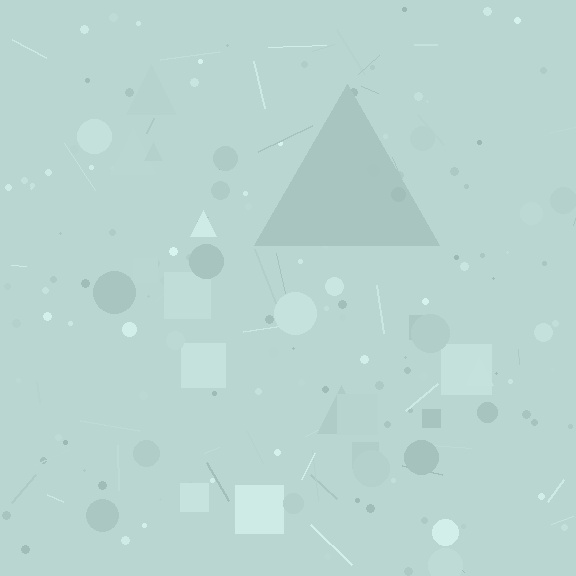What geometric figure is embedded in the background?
A triangle is embedded in the background.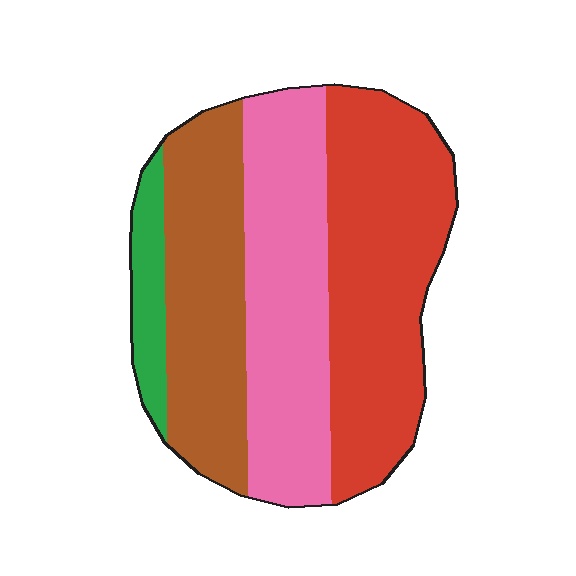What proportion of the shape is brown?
Brown covers roughly 25% of the shape.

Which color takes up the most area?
Red, at roughly 35%.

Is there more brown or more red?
Red.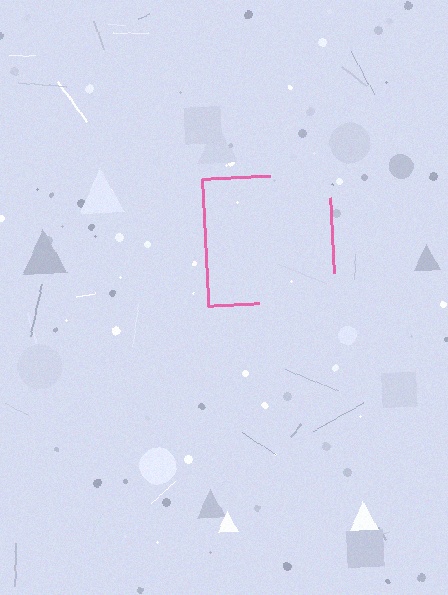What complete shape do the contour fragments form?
The contour fragments form a square.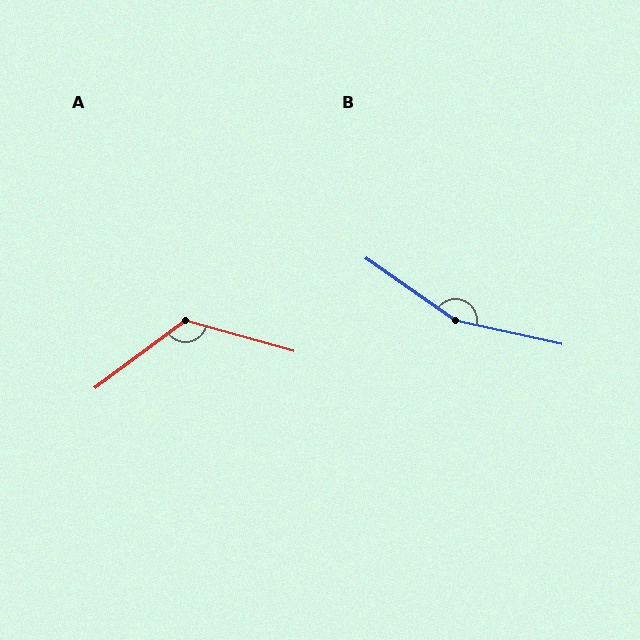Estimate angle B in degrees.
Approximately 158 degrees.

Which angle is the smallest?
A, at approximately 127 degrees.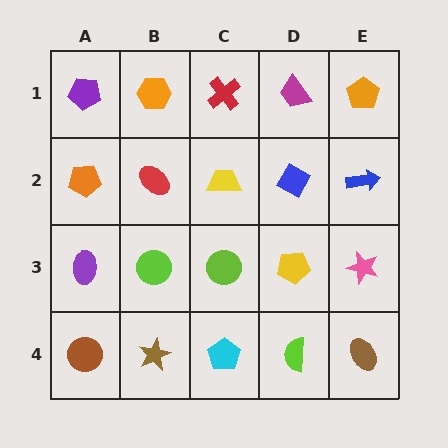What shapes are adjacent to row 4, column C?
A lime circle (row 3, column C), a brown star (row 4, column B), a lime semicircle (row 4, column D).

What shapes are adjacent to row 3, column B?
A red ellipse (row 2, column B), a brown star (row 4, column B), a purple ellipse (row 3, column A), a lime circle (row 3, column C).